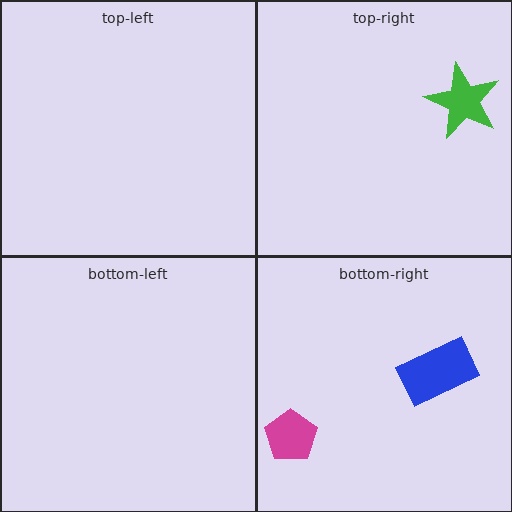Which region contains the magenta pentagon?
The bottom-right region.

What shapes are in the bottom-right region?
The blue rectangle, the magenta pentagon.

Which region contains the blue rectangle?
The bottom-right region.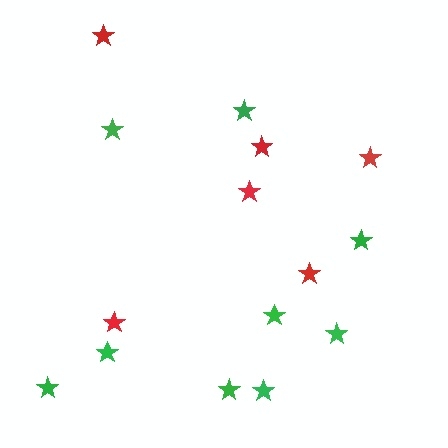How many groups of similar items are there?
There are 2 groups: one group of green stars (9) and one group of red stars (6).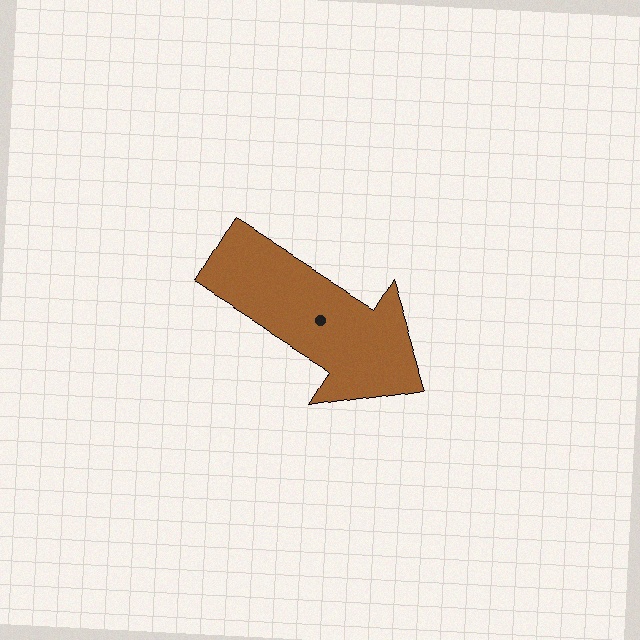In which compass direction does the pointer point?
Southeast.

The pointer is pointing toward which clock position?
Roughly 4 o'clock.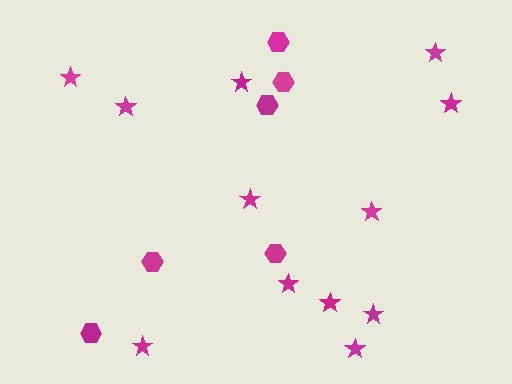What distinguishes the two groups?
There are 2 groups: one group of hexagons (6) and one group of stars (12).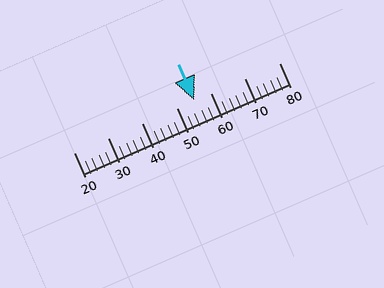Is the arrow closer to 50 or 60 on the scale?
The arrow is closer to 60.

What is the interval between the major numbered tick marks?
The major tick marks are spaced 10 units apart.